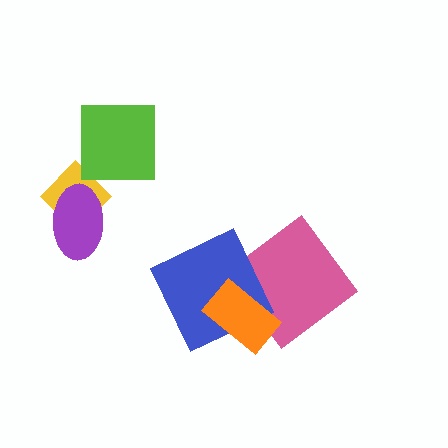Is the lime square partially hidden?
No, no other shape covers it.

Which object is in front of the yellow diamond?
The purple ellipse is in front of the yellow diamond.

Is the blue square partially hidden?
Yes, it is partially covered by another shape.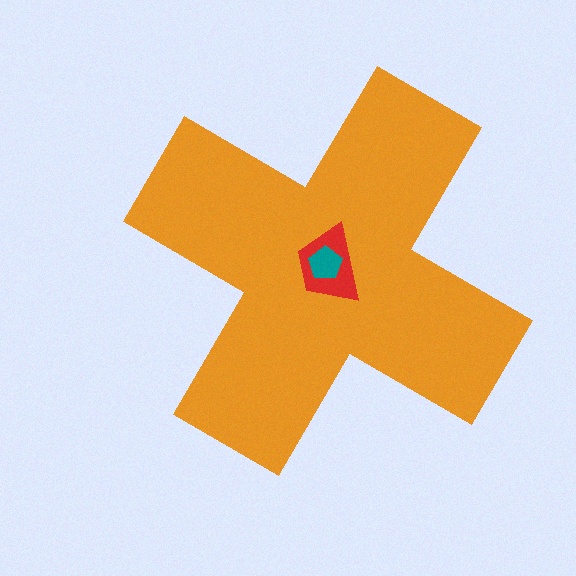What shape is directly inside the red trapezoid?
The teal pentagon.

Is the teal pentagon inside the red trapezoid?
Yes.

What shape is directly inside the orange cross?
The red trapezoid.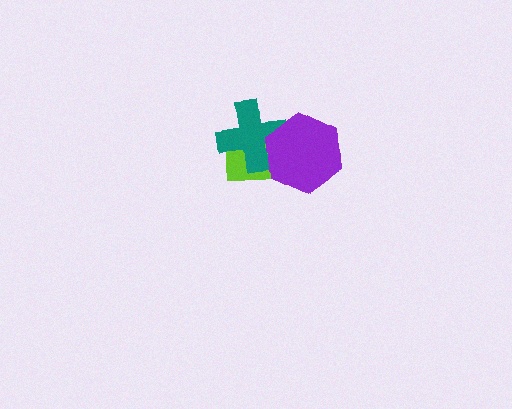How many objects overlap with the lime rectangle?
2 objects overlap with the lime rectangle.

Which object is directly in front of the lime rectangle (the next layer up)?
The teal cross is directly in front of the lime rectangle.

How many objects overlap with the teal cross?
2 objects overlap with the teal cross.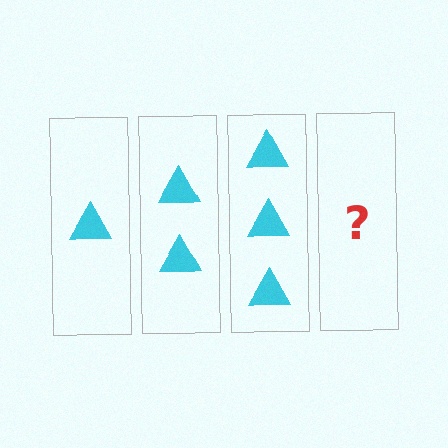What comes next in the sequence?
The next element should be 4 triangles.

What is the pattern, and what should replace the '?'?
The pattern is that each step adds one more triangle. The '?' should be 4 triangles.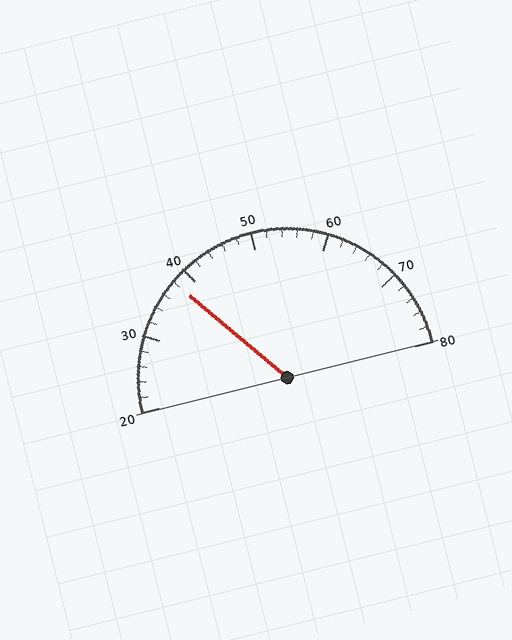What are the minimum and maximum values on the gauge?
The gauge ranges from 20 to 80.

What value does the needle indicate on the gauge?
The needle indicates approximately 38.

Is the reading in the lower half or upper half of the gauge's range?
The reading is in the lower half of the range (20 to 80).